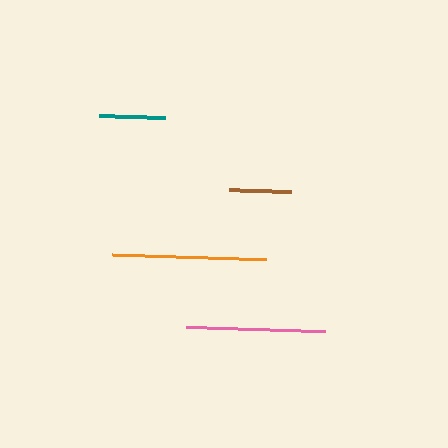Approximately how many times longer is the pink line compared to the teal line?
The pink line is approximately 2.1 times the length of the teal line.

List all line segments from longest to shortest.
From longest to shortest: orange, pink, teal, brown.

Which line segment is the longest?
The orange line is the longest at approximately 154 pixels.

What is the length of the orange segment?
The orange segment is approximately 154 pixels long.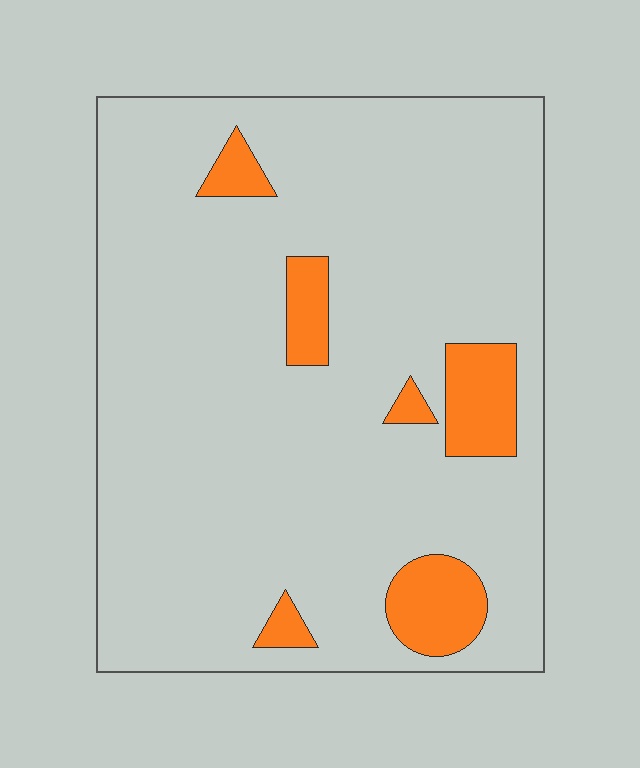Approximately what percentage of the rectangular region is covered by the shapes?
Approximately 10%.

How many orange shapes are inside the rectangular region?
6.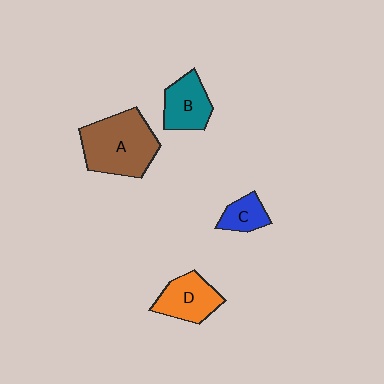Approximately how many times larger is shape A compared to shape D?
Approximately 1.7 times.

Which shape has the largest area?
Shape A (brown).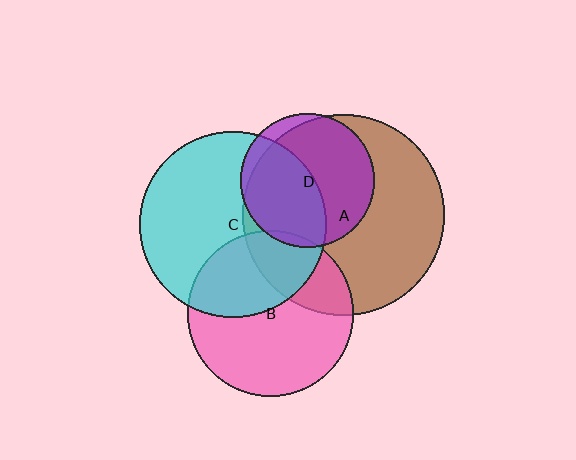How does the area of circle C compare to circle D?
Approximately 1.9 times.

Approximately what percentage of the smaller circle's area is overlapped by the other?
Approximately 90%.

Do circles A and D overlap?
Yes.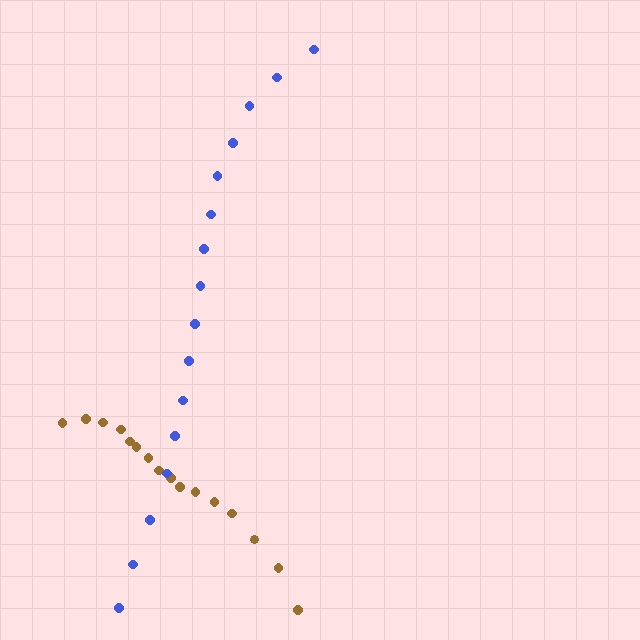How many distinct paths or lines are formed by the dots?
There are 2 distinct paths.